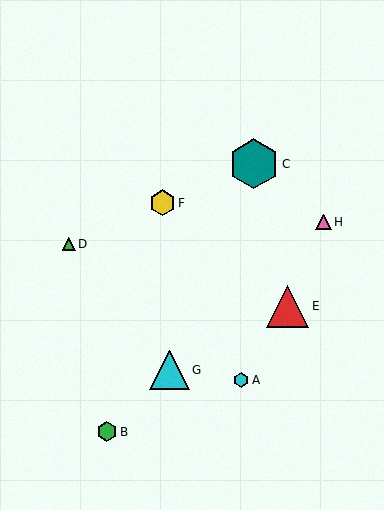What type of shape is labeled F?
Shape F is a yellow hexagon.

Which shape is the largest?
The teal hexagon (labeled C) is the largest.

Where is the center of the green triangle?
The center of the green triangle is at (69, 244).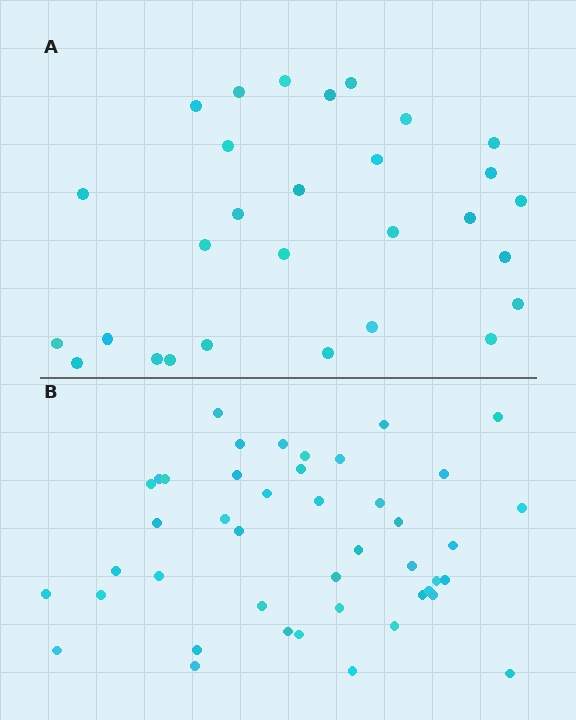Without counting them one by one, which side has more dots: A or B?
Region B (the bottom region) has more dots.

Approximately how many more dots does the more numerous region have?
Region B has approximately 15 more dots than region A.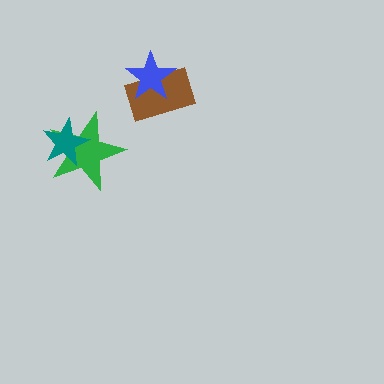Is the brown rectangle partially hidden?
Yes, it is partially covered by another shape.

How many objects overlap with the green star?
1 object overlaps with the green star.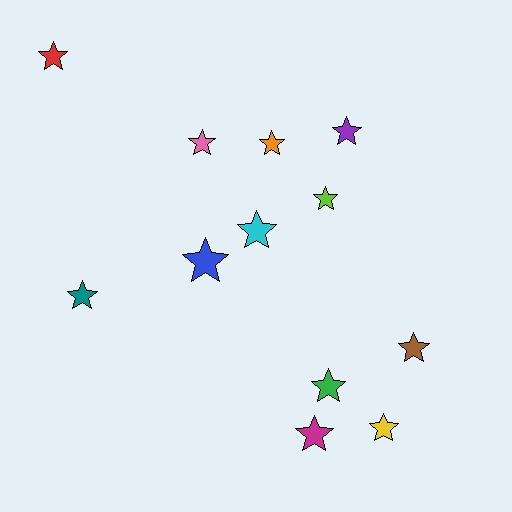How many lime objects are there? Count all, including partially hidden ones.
There is 1 lime object.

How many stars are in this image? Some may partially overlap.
There are 12 stars.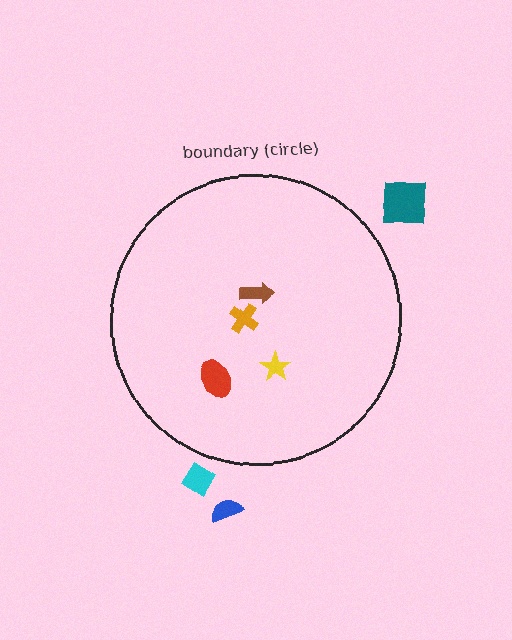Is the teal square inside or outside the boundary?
Outside.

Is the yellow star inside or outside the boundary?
Inside.